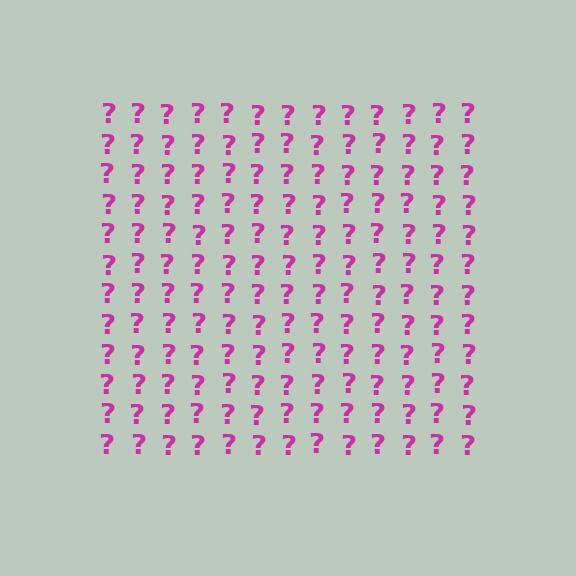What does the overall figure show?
The overall figure shows a square.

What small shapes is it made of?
It is made of small question marks.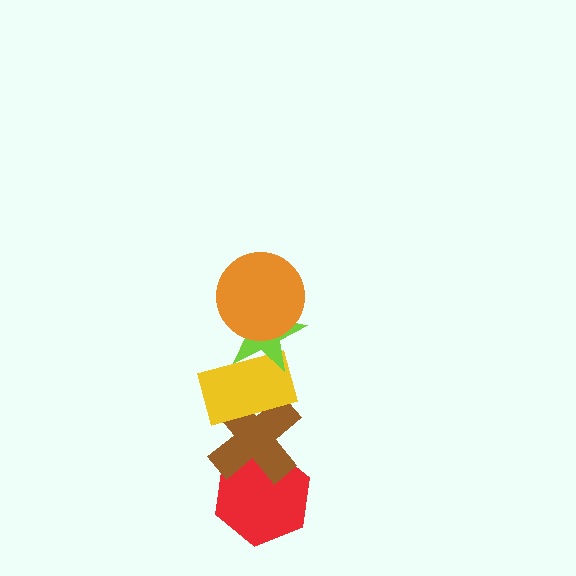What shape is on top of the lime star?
The orange circle is on top of the lime star.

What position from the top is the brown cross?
The brown cross is 4th from the top.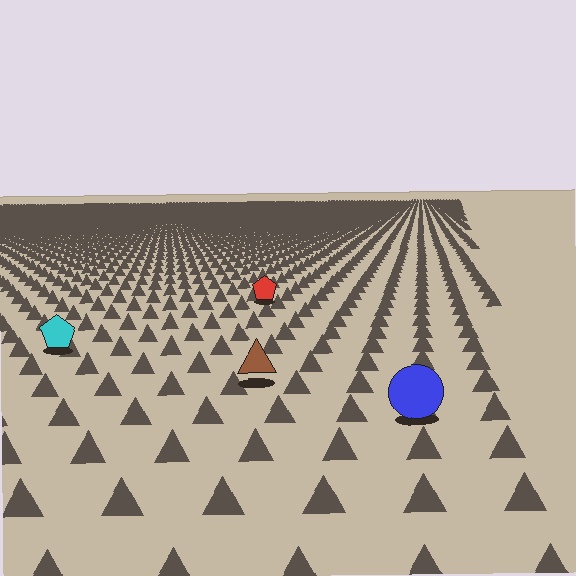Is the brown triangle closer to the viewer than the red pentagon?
Yes. The brown triangle is closer — you can tell from the texture gradient: the ground texture is coarser near it.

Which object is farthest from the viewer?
The red pentagon is farthest from the viewer. It appears smaller and the ground texture around it is denser.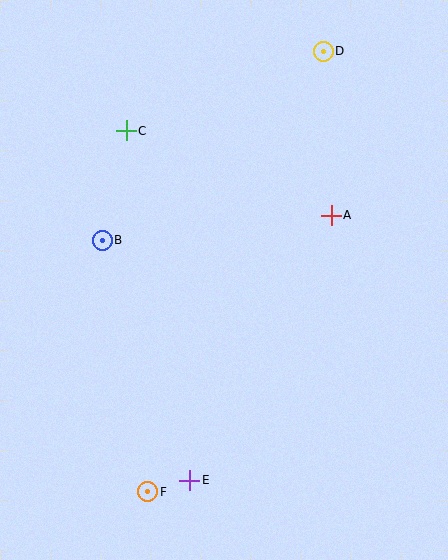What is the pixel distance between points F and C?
The distance between F and C is 361 pixels.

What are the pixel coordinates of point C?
Point C is at (126, 131).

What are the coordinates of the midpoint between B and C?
The midpoint between B and C is at (114, 186).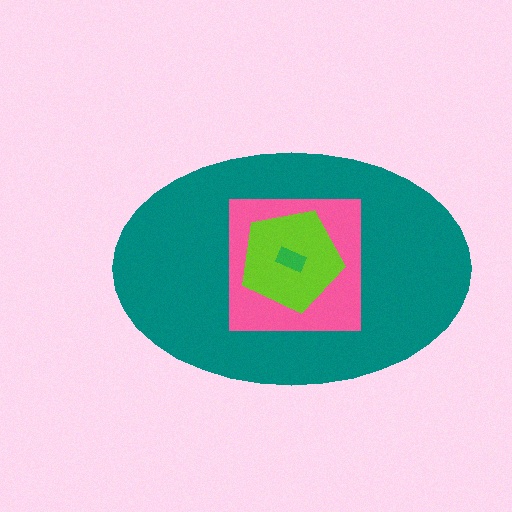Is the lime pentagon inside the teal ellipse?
Yes.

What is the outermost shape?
The teal ellipse.